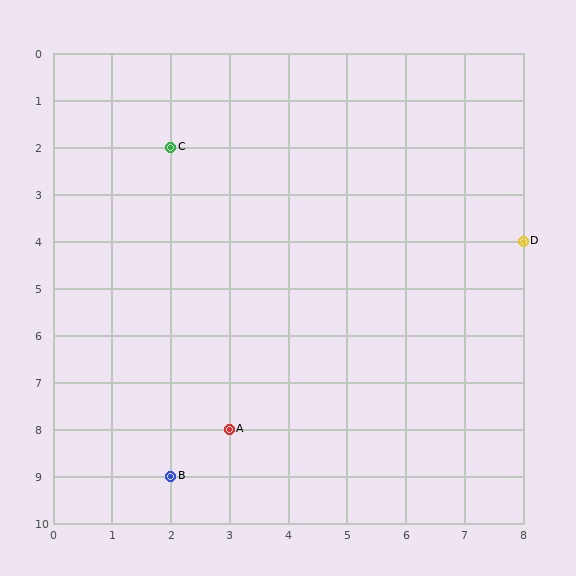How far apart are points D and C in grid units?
Points D and C are 6 columns and 2 rows apart (about 6.3 grid units diagonally).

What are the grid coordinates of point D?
Point D is at grid coordinates (8, 4).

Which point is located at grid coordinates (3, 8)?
Point A is at (3, 8).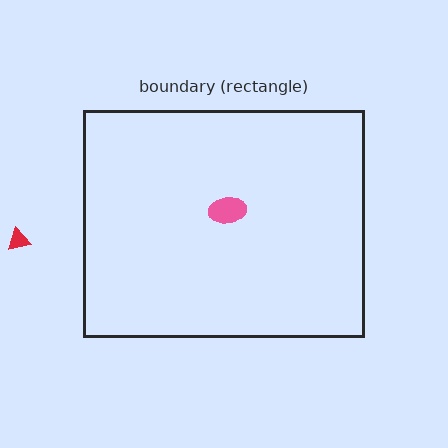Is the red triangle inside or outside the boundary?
Outside.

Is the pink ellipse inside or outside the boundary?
Inside.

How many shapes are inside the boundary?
1 inside, 1 outside.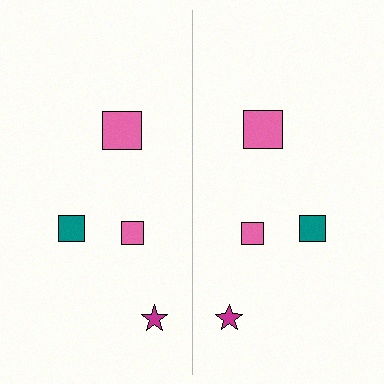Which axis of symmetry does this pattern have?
The pattern has a vertical axis of symmetry running through the center of the image.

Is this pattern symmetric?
Yes, this pattern has bilateral (reflection) symmetry.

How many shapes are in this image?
There are 8 shapes in this image.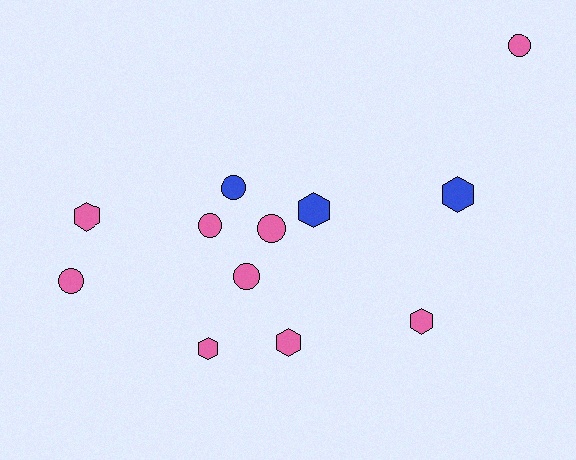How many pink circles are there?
There are 5 pink circles.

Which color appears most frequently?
Pink, with 9 objects.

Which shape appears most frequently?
Hexagon, with 6 objects.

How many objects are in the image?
There are 12 objects.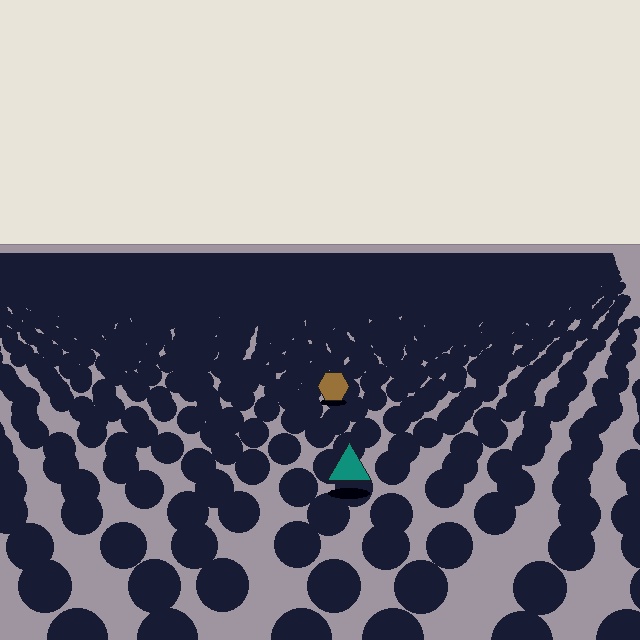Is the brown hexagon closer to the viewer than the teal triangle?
No. The teal triangle is closer — you can tell from the texture gradient: the ground texture is coarser near it.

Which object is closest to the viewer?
The teal triangle is closest. The texture marks near it are larger and more spread out.